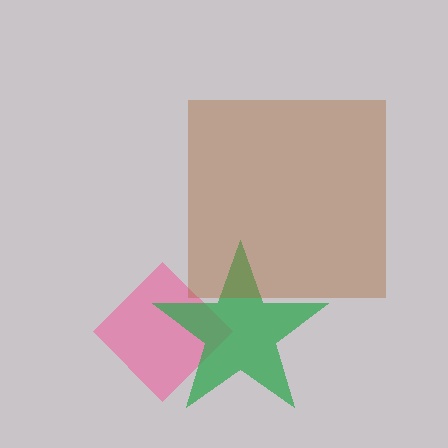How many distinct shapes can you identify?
There are 3 distinct shapes: a pink diamond, a green star, a brown square.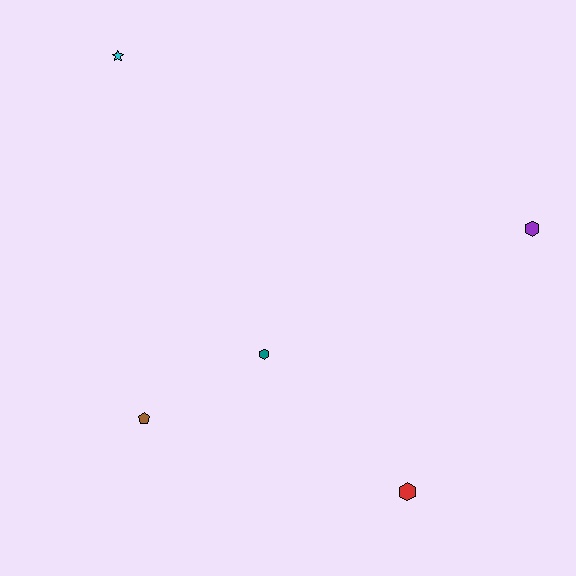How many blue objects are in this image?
There are no blue objects.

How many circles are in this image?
There are no circles.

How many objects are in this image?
There are 5 objects.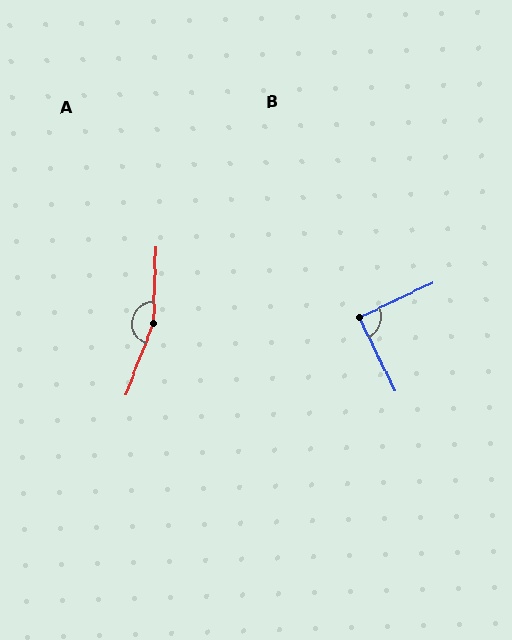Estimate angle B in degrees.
Approximately 89 degrees.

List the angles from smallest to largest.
B (89°), A (161°).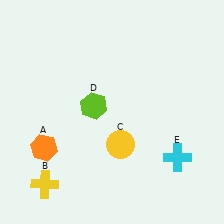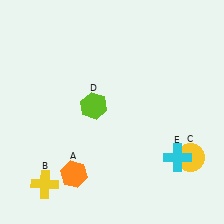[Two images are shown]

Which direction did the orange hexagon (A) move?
The orange hexagon (A) moved right.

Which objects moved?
The objects that moved are: the orange hexagon (A), the yellow circle (C).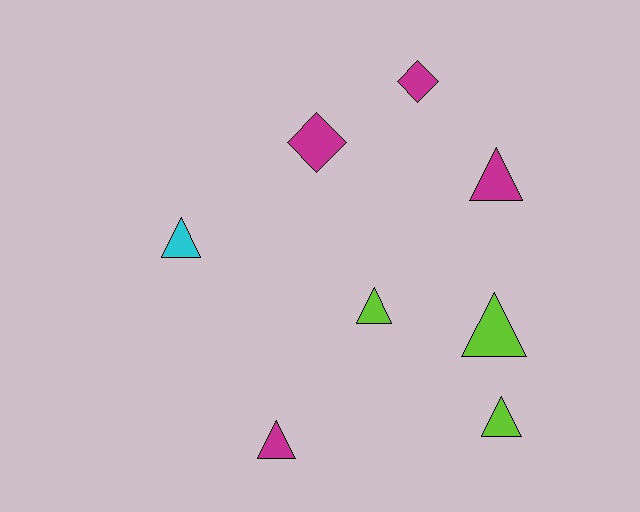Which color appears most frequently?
Magenta, with 4 objects.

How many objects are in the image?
There are 8 objects.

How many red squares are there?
There are no red squares.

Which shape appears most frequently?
Triangle, with 6 objects.